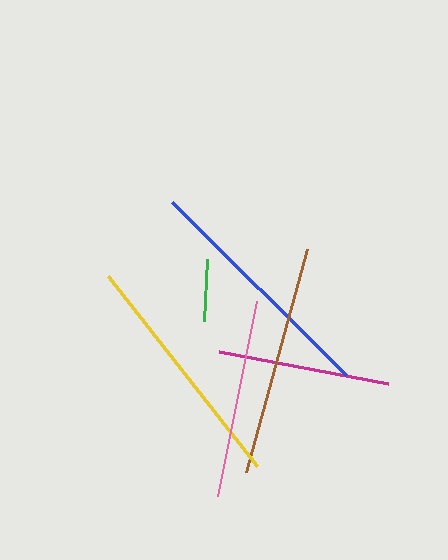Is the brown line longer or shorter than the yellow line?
The yellow line is longer than the brown line.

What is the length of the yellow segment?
The yellow segment is approximately 241 pixels long.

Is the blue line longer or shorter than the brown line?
The blue line is longer than the brown line.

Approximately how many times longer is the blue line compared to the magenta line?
The blue line is approximately 1.4 times the length of the magenta line.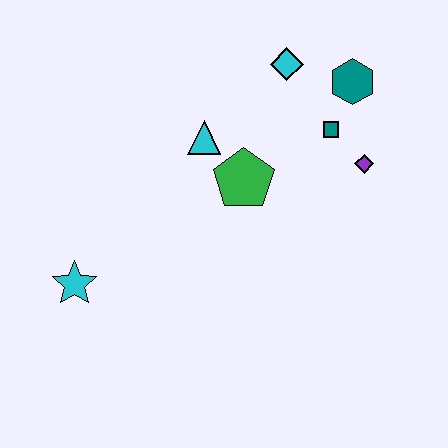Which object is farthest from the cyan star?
The teal hexagon is farthest from the cyan star.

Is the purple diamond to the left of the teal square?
No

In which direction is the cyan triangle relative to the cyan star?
The cyan triangle is above the cyan star.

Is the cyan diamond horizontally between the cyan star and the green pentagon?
No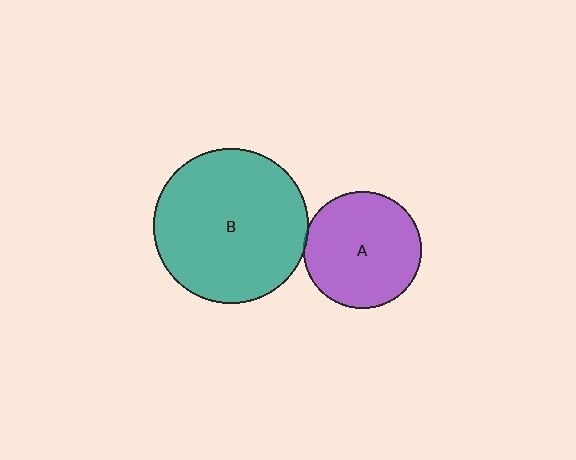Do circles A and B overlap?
Yes.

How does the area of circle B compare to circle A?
Approximately 1.7 times.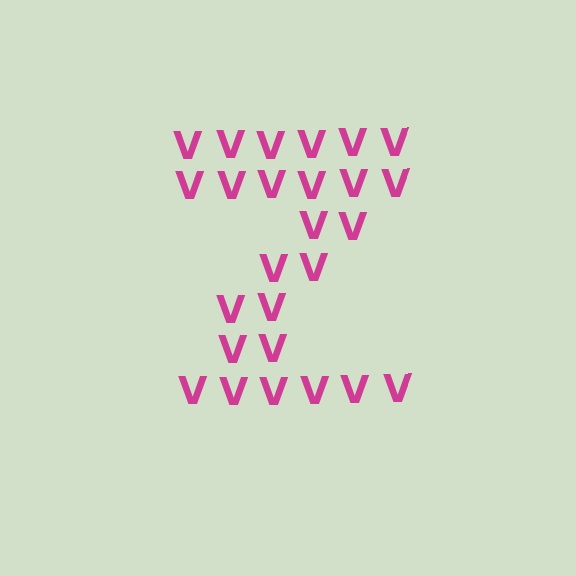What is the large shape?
The large shape is the letter Z.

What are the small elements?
The small elements are letter V's.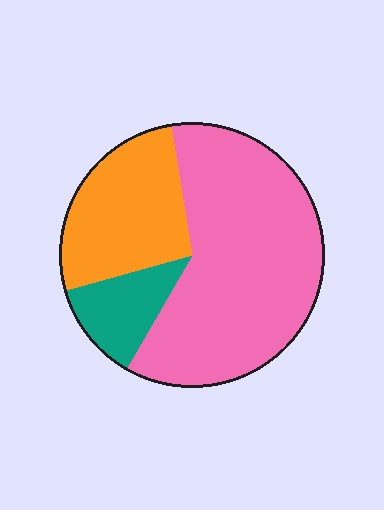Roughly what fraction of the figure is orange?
Orange takes up between a sixth and a third of the figure.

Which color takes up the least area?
Teal, at roughly 10%.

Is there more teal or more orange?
Orange.